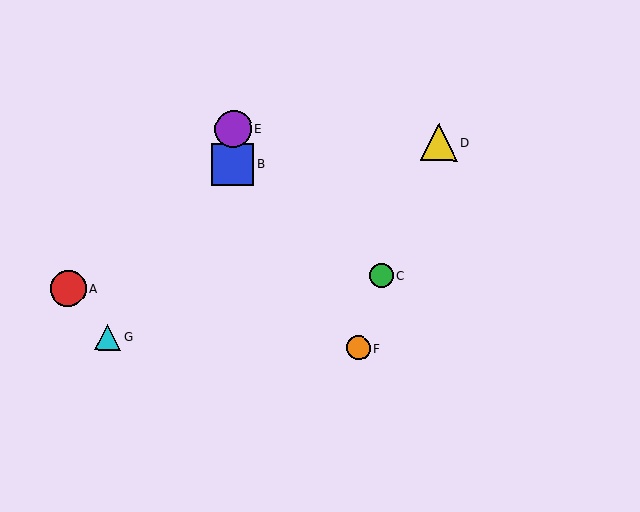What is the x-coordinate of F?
Object F is at x≈358.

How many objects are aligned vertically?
2 objects (B, E) are aligned vertically.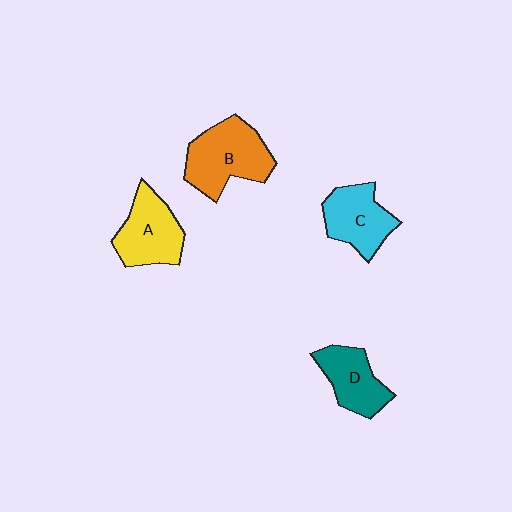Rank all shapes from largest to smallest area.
From largest to smallest: B (orange), A (yellow), C (cyan), D (teal).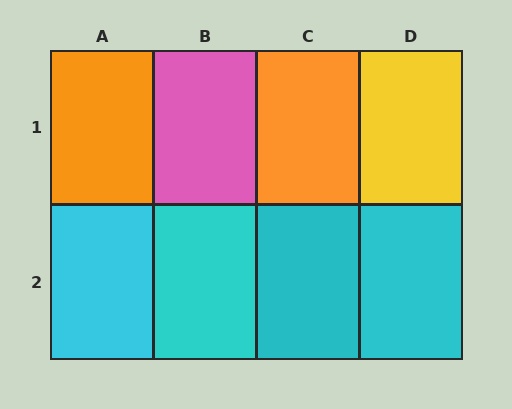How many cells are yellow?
1 cell is yellow.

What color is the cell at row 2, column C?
Cyan.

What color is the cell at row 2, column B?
Cyan.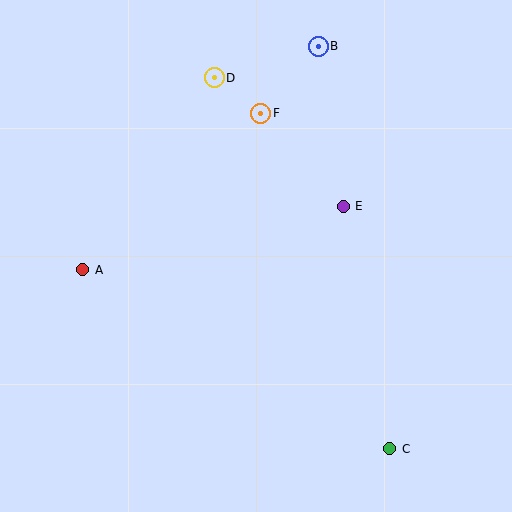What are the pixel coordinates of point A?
Point A is at (83, 270).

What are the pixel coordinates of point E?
Point E is at (343, 206).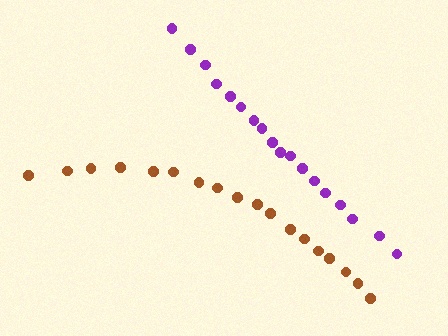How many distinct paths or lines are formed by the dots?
There are 2 distinct paths.